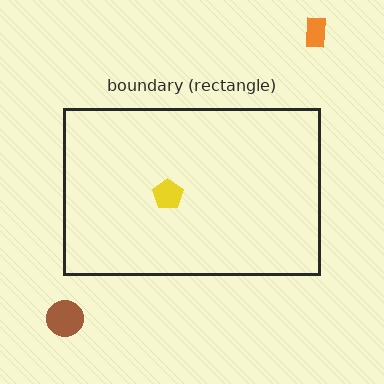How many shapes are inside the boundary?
1 inside, 2 outside.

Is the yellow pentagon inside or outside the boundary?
Inside.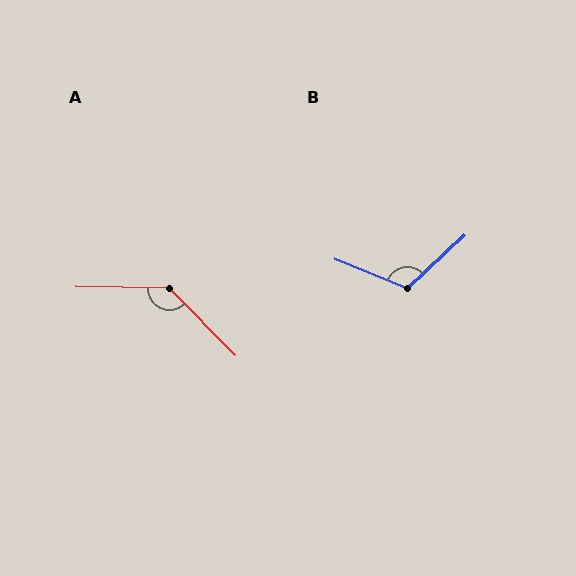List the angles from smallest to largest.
B (115°), A (136°).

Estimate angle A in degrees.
Approximately 136 degrees.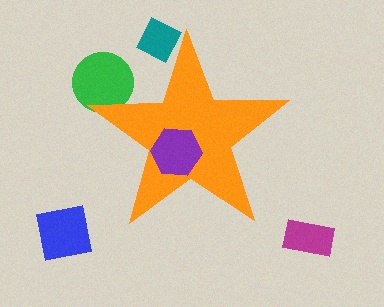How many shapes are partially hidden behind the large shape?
2 shapes are partially hidden.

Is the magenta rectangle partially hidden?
No, the magenta rectangle is fully visible.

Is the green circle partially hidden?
Yes, the green circle is partially hidden behind the orange star.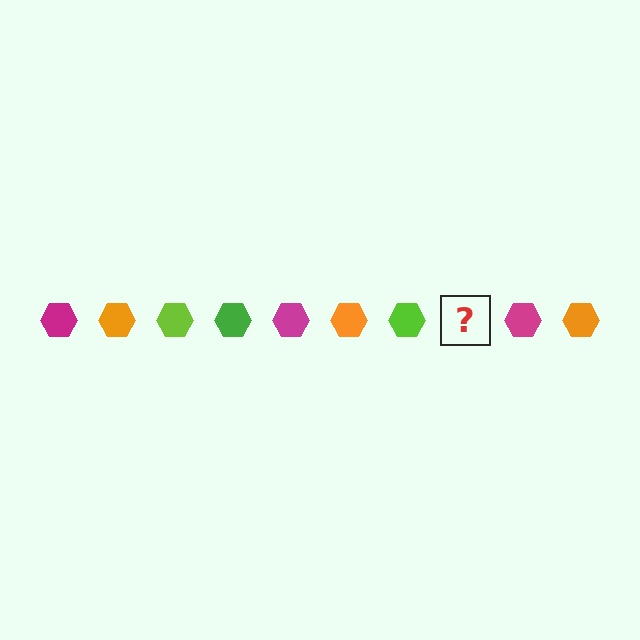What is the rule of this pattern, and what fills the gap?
The rule is that the pattern cycles through magenta, orange, lime, green hexagons. The gap should be filled with a green hexagon.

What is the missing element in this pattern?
The missing element is a green hexagon.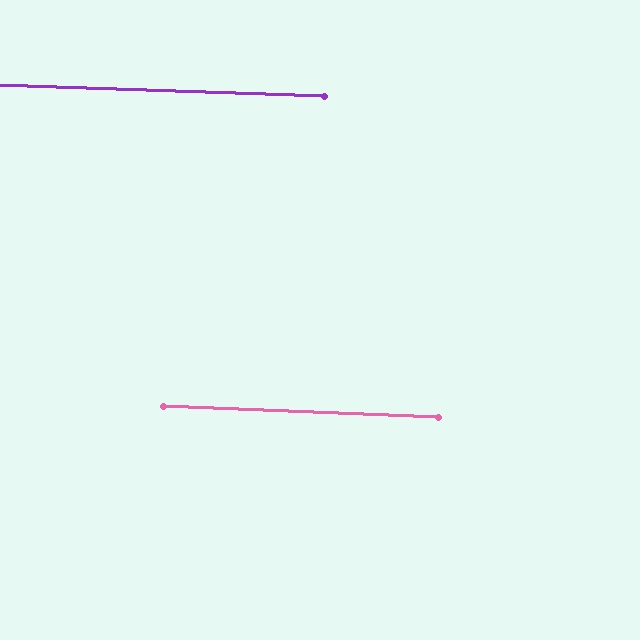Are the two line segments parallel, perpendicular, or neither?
Parallel — their directions differ by only 0.2°.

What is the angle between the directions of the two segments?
Approximately 0 degrees.